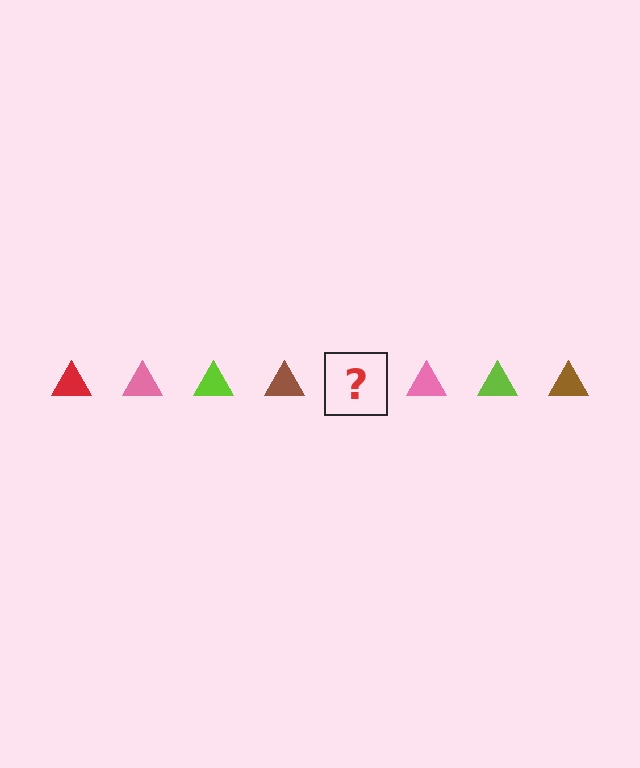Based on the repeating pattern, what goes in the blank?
The blank should be a red triangle.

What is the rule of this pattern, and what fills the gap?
The rule is that the pattern cycles through red, pink, lime, brown triangles. The gap should be filled with a red triangle.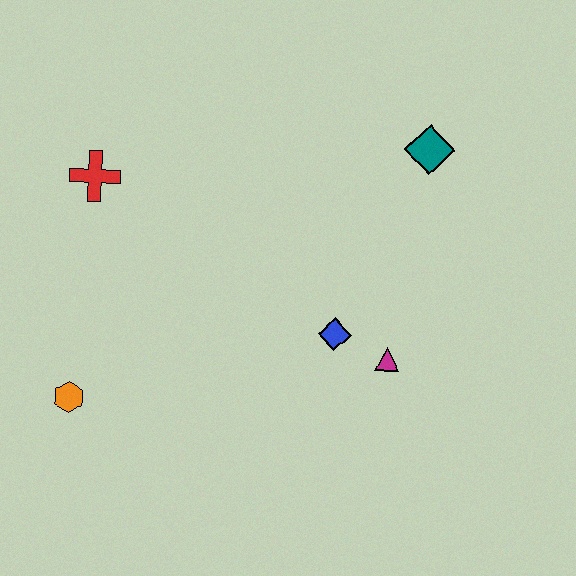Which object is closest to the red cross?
The orange hexagon is closest to the red cross.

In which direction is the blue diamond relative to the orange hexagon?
The blue diamond is to the right of the orange hexagon.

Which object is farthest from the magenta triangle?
The red cross is farthest from the magenta triangle.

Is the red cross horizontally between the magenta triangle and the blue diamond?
No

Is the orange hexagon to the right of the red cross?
No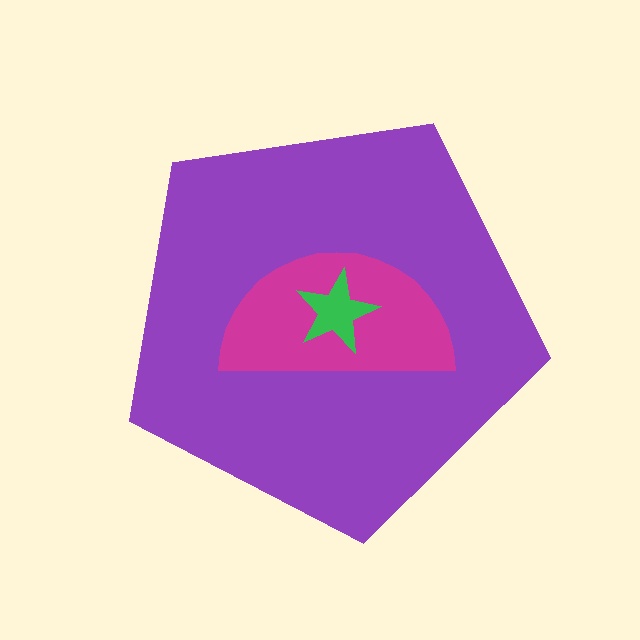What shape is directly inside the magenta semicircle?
The green star.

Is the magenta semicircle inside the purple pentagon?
Yes.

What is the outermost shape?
The purple pentagon.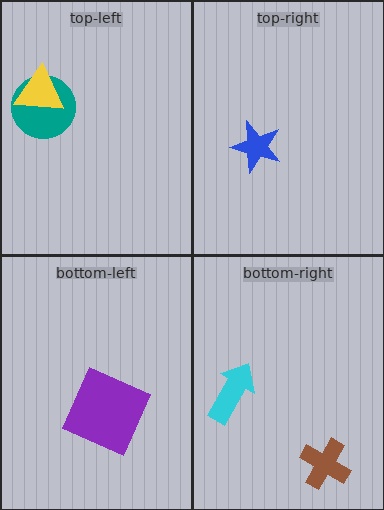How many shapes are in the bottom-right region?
2.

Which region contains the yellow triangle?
The top-left region.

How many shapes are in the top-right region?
1.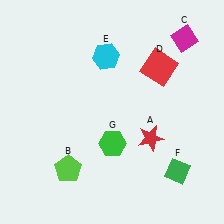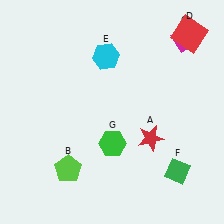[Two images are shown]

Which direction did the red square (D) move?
The red square (D) moved up.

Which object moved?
The red square (D) moved up.